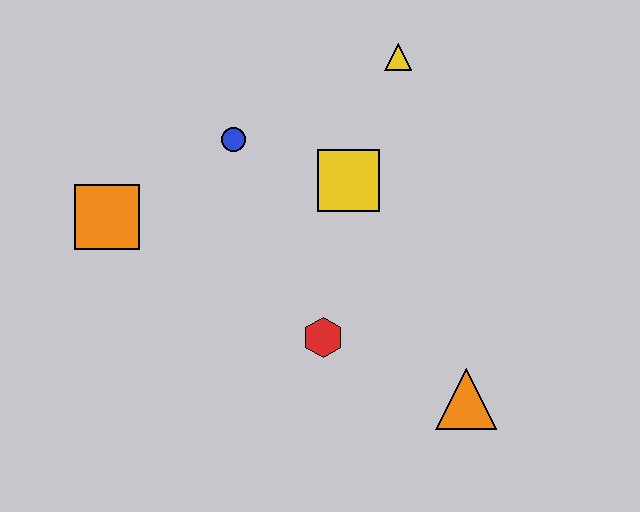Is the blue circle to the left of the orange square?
No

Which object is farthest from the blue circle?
The orange triangle is farthest from the blue circle.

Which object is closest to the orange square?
The blue circle is closest to the orange square.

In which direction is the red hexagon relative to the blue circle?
The red hexagon is below the blue circle.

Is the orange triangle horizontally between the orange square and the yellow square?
No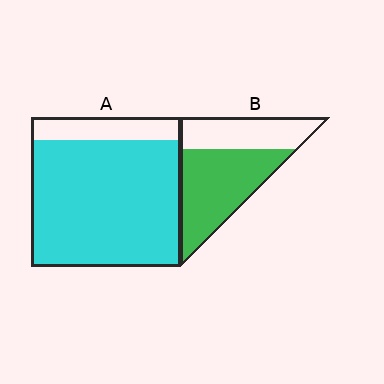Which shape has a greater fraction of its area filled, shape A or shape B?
Shape A.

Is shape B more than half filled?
Yes.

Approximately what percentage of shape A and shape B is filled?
A is approximately 85% and B is approximately 60%.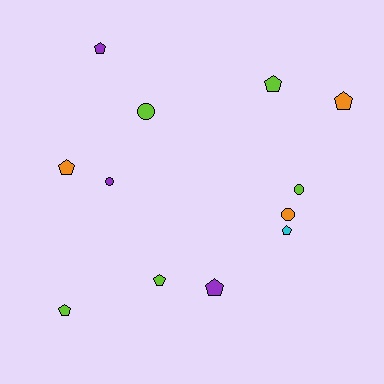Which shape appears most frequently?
Pentagon, with 8 objects.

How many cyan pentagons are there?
There is 1 cyan pentagon.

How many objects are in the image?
There are 12 objects.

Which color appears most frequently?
Lime, with 5 objects.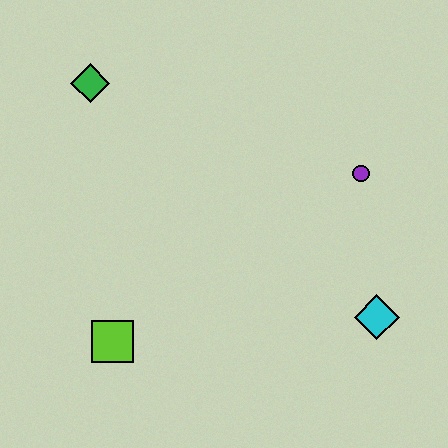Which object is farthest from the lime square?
The purple circle is farthest from the lime square.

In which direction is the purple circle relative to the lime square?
The purple circle is to the right of the lime square.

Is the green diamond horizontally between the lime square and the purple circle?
No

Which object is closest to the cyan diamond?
The purple circle is closest to the cyan diamond.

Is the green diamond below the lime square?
No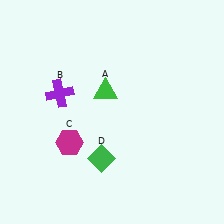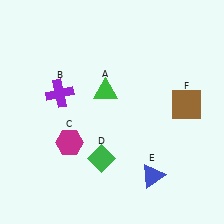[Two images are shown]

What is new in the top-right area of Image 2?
A brown square (F) was added in the top-right area of Image 2.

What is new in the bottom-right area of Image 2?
A blue triangle (E) was added in the bottom-right area of Image 2.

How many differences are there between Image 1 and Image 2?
There are 2 differences between the two images.